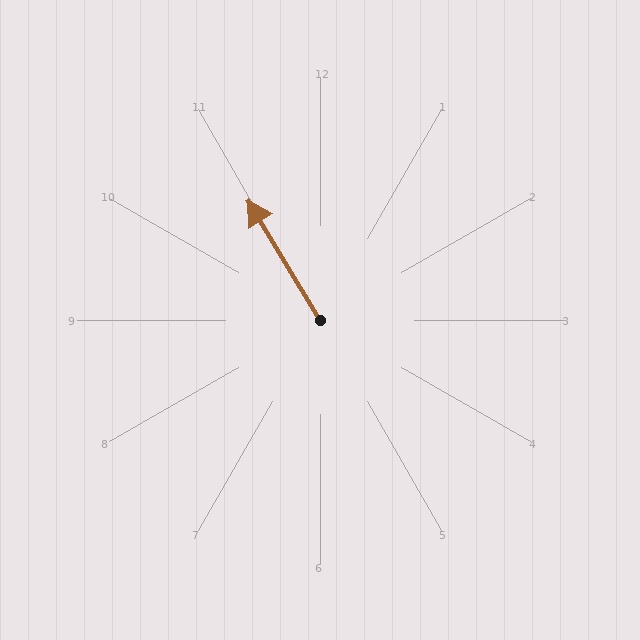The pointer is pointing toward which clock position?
Roughly 11 o'clock.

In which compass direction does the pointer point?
Northwest.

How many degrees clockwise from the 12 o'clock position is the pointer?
Approximately 329 degrees.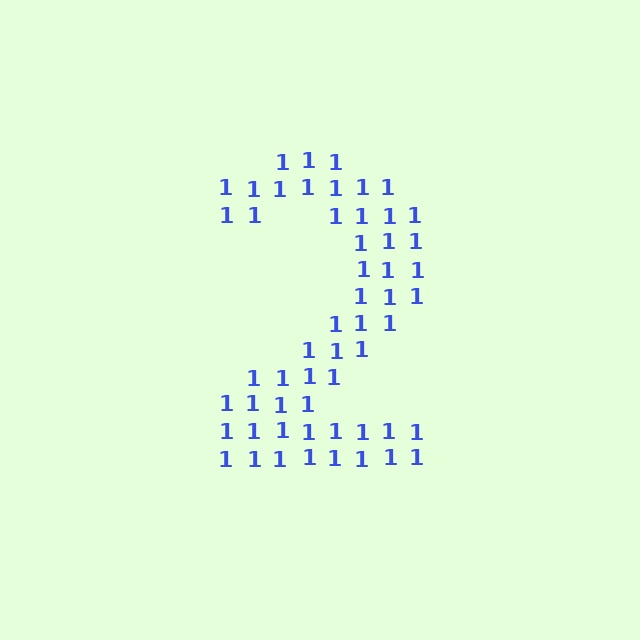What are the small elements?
The small elements are digit 1's.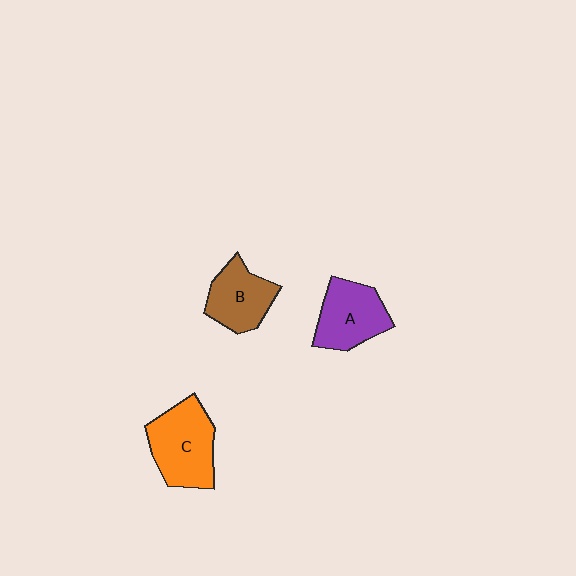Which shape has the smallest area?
Shape B (brown).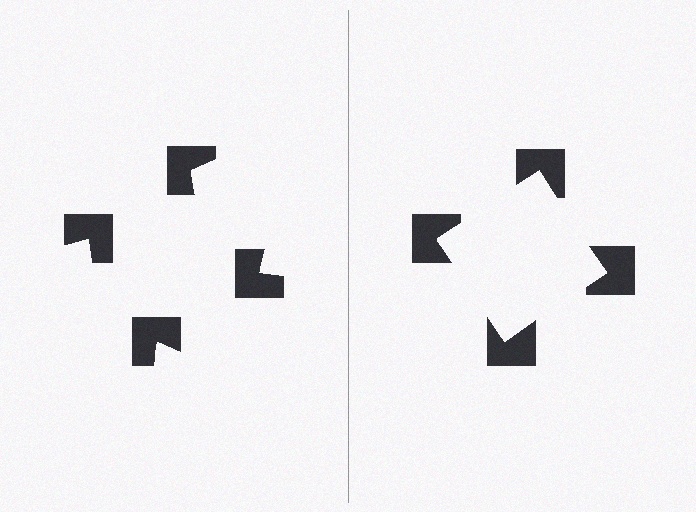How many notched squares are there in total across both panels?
8 — 4 on each side.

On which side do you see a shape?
An illusory square appears on the right side. On the left side the wedge cuts are rotated, so no coherent shape forms.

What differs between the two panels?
The notched squares are positioned identically on both sides; only the wedge orientations differ. On the right they align to a square; on the left they are misaligned.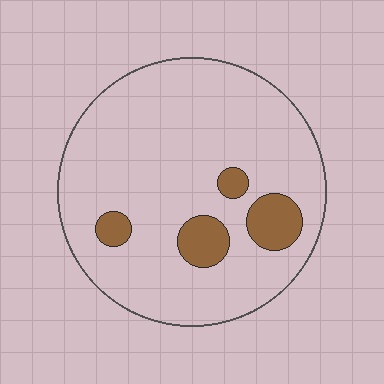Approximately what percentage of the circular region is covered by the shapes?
Approximately 10%.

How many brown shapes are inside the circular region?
4.